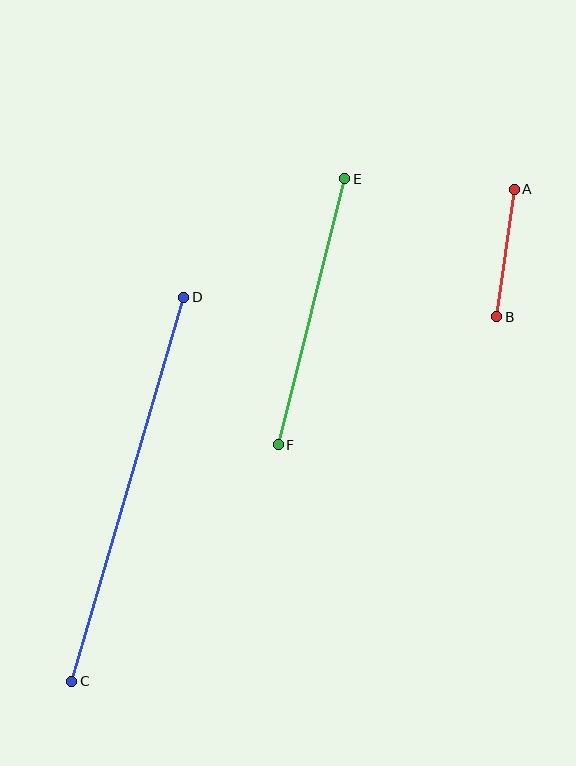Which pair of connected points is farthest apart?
Points C and D are farthest apart.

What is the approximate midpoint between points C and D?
The midpoint is at approximately (128, 489) pixels.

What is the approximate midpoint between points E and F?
The midpoint is at approximately (311, 312) pixels.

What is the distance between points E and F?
The distance is approximately 274 pixels.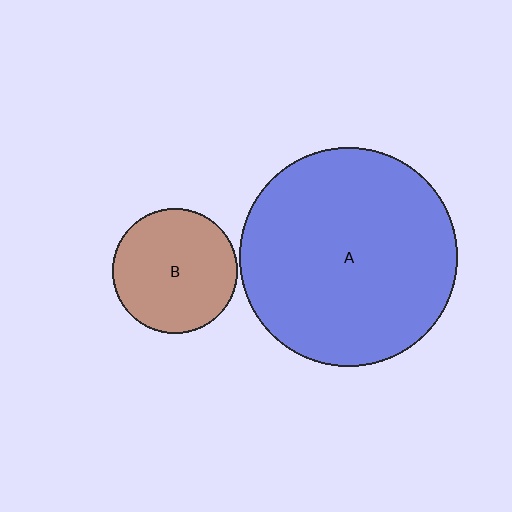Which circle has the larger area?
Circle A (blue).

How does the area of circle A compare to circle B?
Approximately 3.1 times.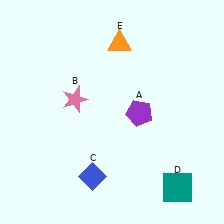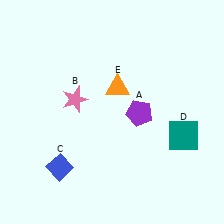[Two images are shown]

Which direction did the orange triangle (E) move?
The orange triangle (E) moved down.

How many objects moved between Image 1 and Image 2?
3 objects moved between the two images.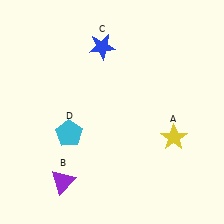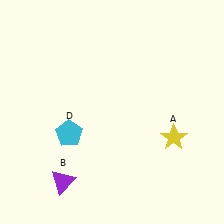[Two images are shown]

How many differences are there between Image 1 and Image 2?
There is 1 difference between the two images.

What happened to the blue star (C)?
The blue star (C) was removed in Image 2. It was in the top-left area of Image 1.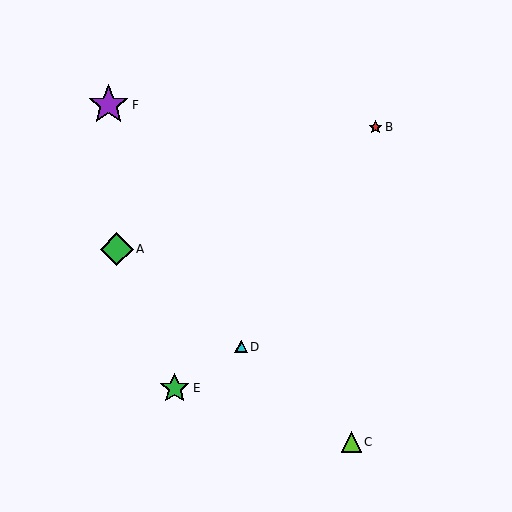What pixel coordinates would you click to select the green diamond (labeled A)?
Click at (117, 249) to select the green diamond A.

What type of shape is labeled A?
Shape A is a green diamond.